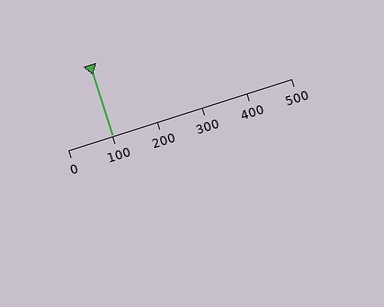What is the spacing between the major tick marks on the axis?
The major ticks are spaced 100 apart.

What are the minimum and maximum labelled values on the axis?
The axis runs from 0 to 500.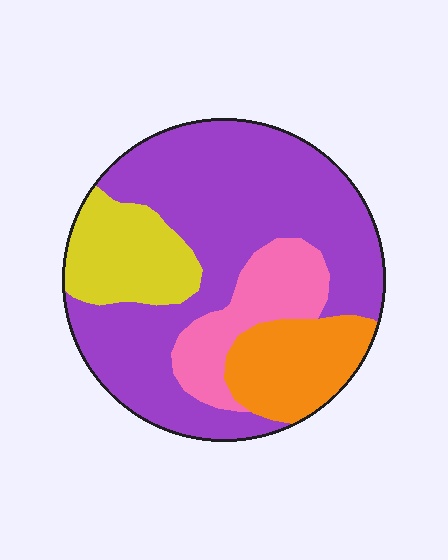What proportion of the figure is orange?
Orange takes up about one sixth (1/6) of the figure.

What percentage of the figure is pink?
Pink covers around 15% of the figure.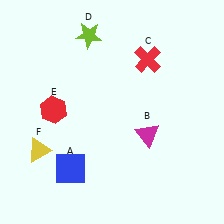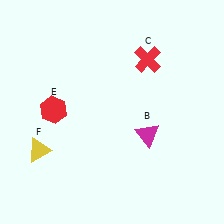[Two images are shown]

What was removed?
The blue square (A), the lime star (D) were removed in Image 2.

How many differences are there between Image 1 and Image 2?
There are 2 differences between the two images.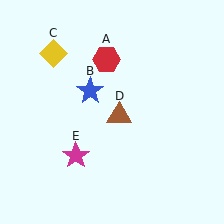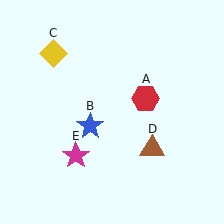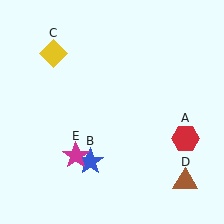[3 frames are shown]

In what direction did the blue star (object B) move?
The blue star (object B) moved down.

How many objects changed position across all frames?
3 objects changed position: red hexagon (object A), blue star (object B), brown triangle (object D).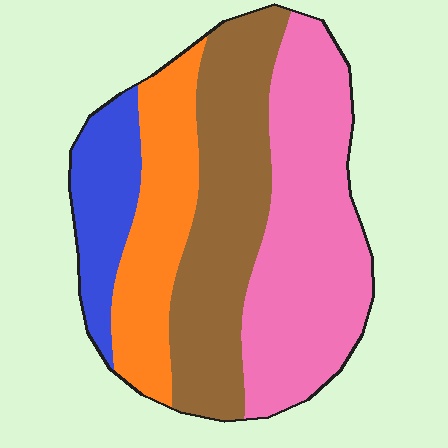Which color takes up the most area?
Pink, at roughly 35%.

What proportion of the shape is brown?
Brown takes up about one third (1/3) of the shape.